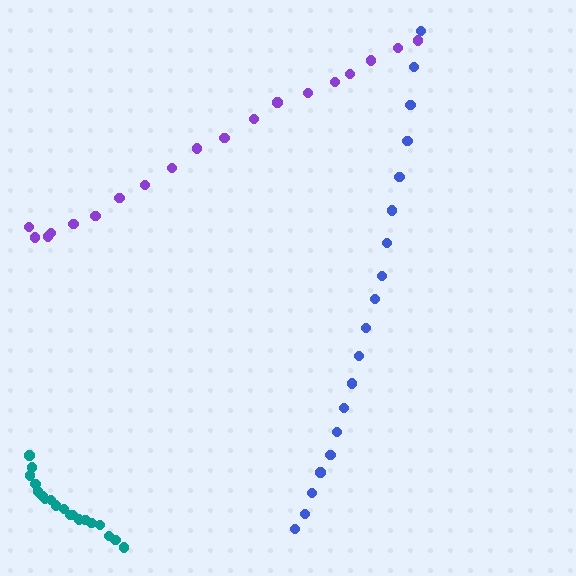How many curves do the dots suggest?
There are 3 distinct paths.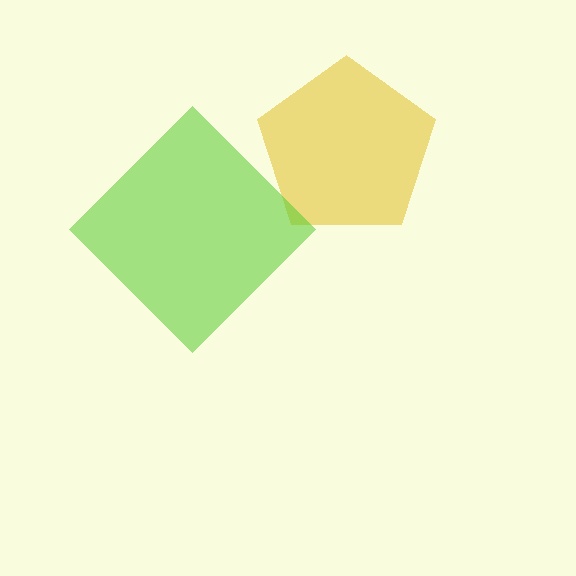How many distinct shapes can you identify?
There are 2 distinct shapes: a yellow pentagon, a lime diamond.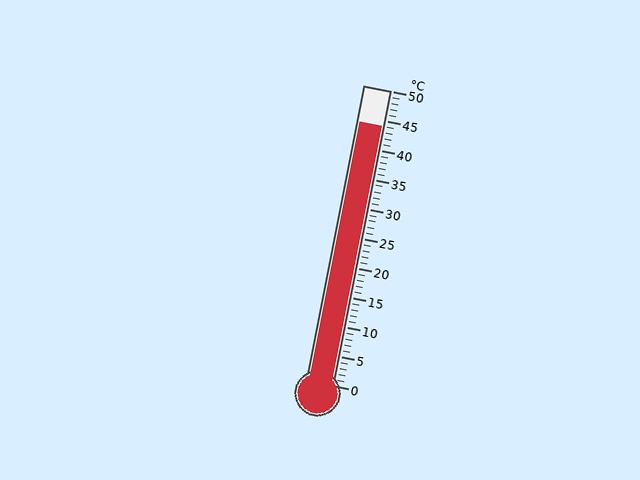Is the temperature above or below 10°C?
The temperature is above 10°C.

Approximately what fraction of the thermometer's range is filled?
The thermometer is filled to approximately 90% of its range.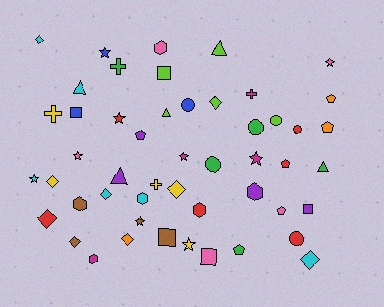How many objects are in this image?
There are 50 objects.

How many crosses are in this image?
There are 4 crosses.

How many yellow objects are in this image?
There are 5 yellow objects.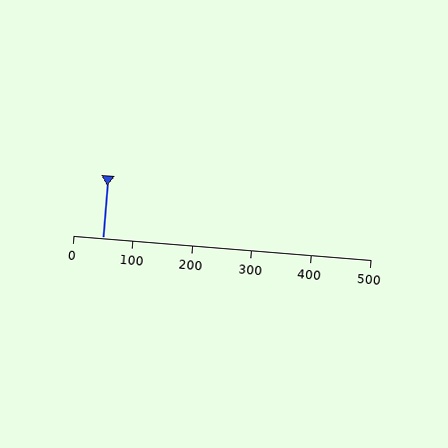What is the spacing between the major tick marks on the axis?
The major ticks are spaced 100 apart.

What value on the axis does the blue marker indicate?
The marker indicates approximately 50.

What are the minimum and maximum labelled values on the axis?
The axis runs from 0 to 500.